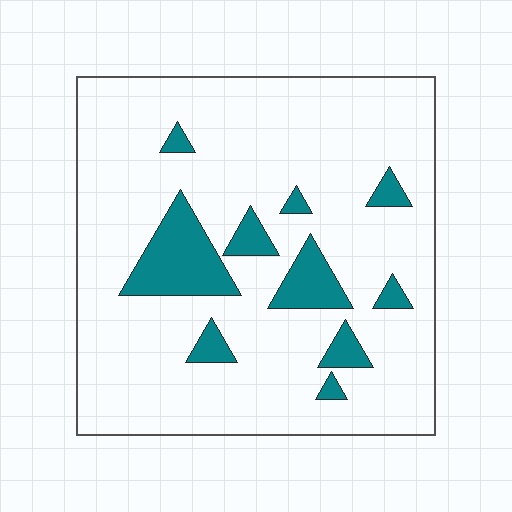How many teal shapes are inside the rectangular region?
10.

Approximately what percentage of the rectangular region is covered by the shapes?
Approximately 15%.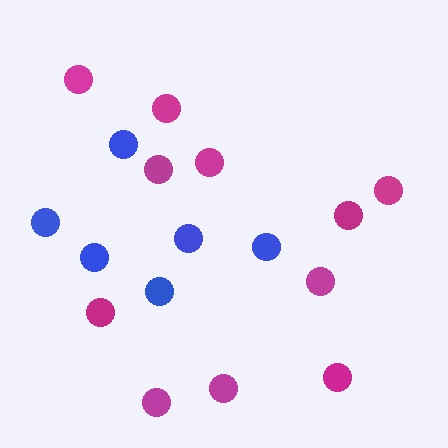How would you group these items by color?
There are 2 groups: one group of magenta circles (11) and one group of blue circles (6).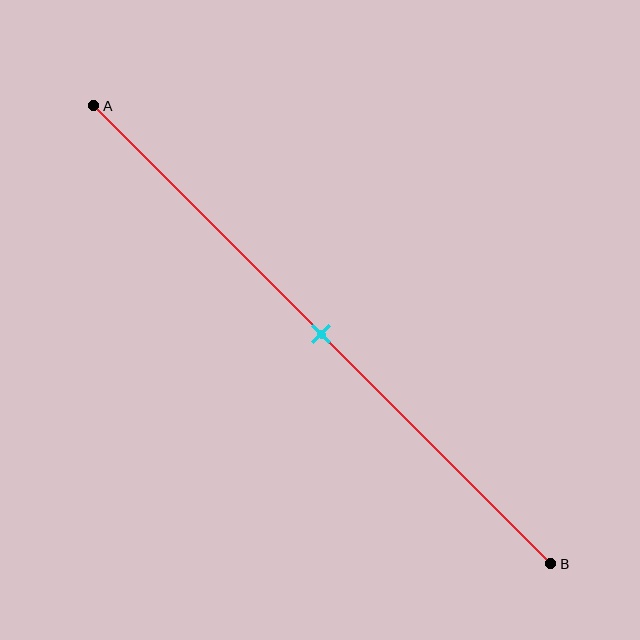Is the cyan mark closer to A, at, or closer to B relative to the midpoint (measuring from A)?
The cyan mark is approximately at the midpoint of segment AB.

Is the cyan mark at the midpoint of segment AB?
Yes, the mark is approximately at the midpoint.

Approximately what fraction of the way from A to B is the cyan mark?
The cyan mark is approximately 50% of the way from A to B.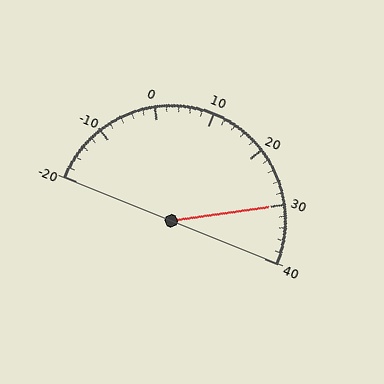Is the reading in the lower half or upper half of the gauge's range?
The reading is in the upper half of the range (-20 to 40).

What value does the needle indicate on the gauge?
The needle indicates approximately 30.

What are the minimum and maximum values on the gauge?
The gauge ranges from -20 to 40.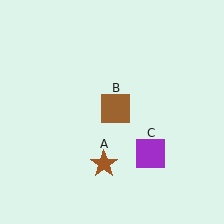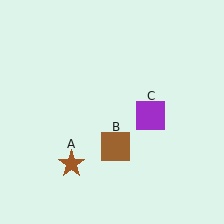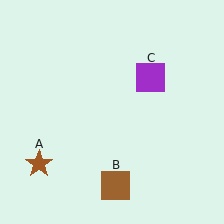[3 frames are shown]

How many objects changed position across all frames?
3 objects changed position: brown star (object A), brown square (object B), purple square (object C).